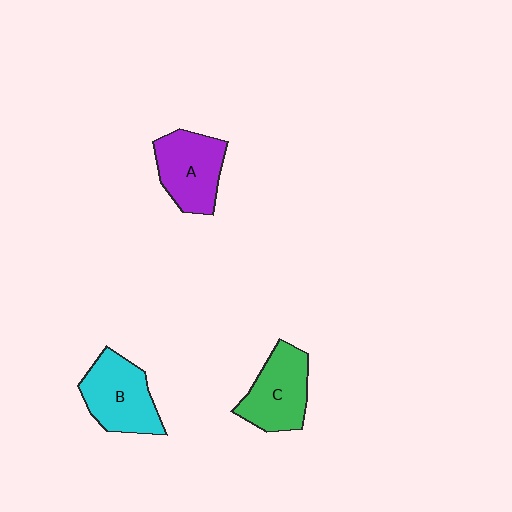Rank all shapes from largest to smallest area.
From largest to smallest: B (cyan), A (purple), C (green).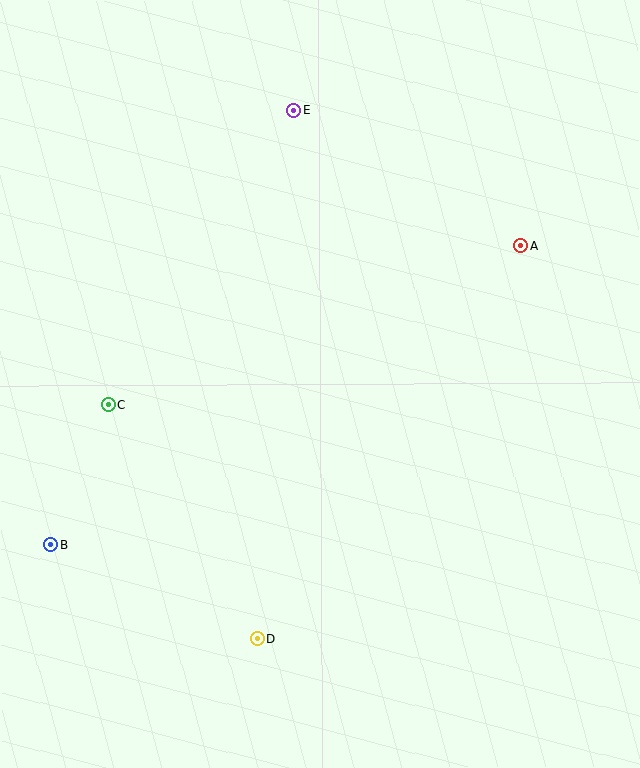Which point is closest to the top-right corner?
Point A is closest to the top-right corner.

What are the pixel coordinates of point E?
Point E is at (293, 110).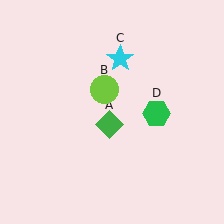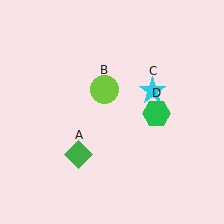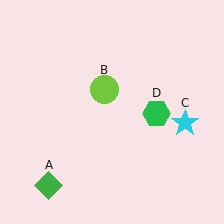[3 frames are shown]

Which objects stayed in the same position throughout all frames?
Lime circle (object B) and green hexagon (object D) remained stationary.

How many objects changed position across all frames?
2 objects changed position: green diamond (object A), cyan star (object C).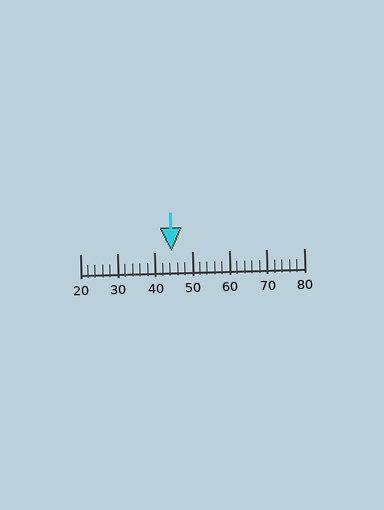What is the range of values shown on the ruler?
The ruler shows values from 20 to 80.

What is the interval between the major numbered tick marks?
The major tick marks are spaced 10 units apart.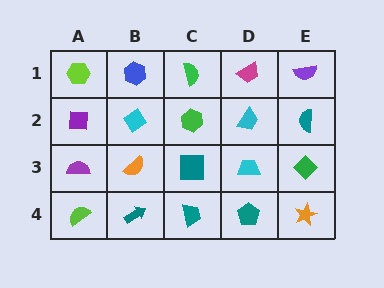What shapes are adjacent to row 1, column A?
A purple square (row 2, column A), a blue hexagon (row 1, column B).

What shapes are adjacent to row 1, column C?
A green hexagon (row 2, column C), a blue hexagon (row 1, column B), a magenta trapezoid (row 1, column D).